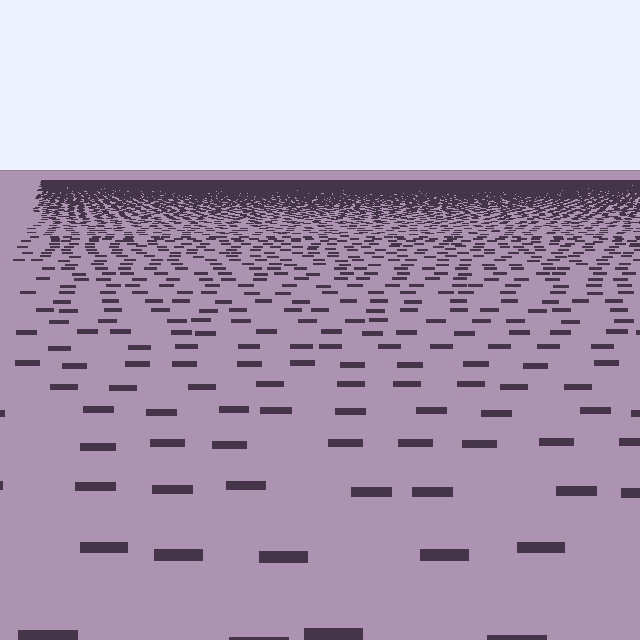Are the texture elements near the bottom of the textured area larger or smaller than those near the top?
Larger. Near the bottom, elements are closer to the viewer and appear at a bigger on-screen size.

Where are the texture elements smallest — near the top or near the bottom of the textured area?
Near the top.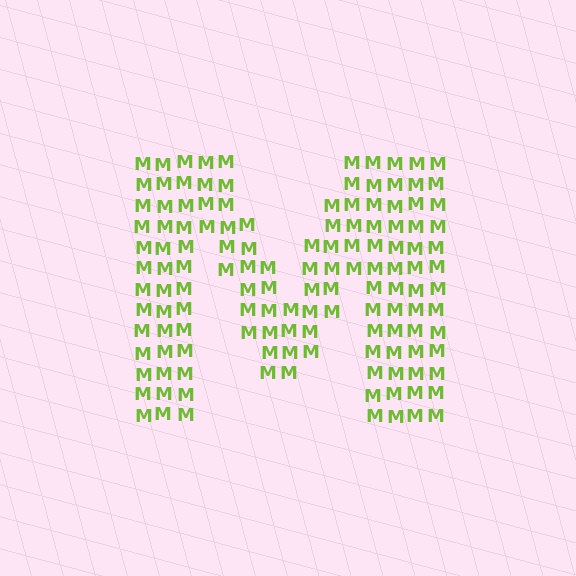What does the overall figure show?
The overall figure shows the letter M.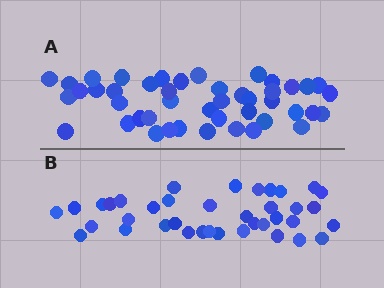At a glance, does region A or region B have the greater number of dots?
Region A (the top region) has more dots.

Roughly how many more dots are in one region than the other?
Region A has roughly 8 or so more dots than region B.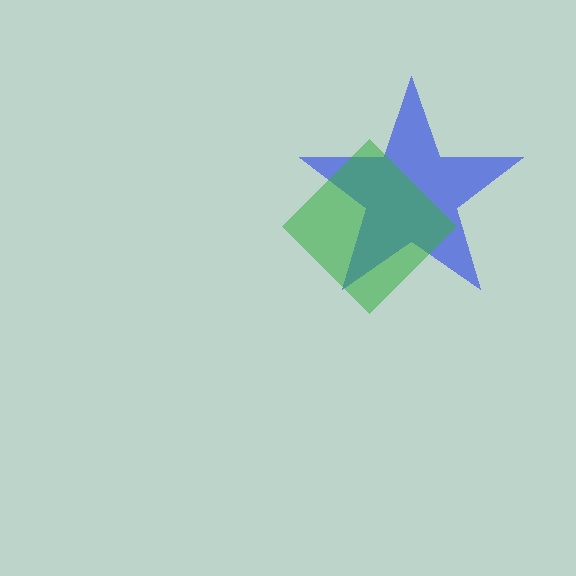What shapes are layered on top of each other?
The layered shapes are: a blue star, a green diamond.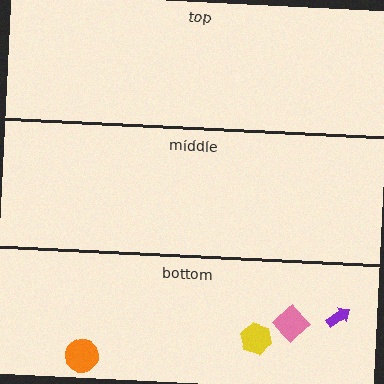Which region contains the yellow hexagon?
The bottom region.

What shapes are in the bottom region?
The purple arrow, the orange circle, the yellow hexagon, the pink diamond.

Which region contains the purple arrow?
The bottom region.